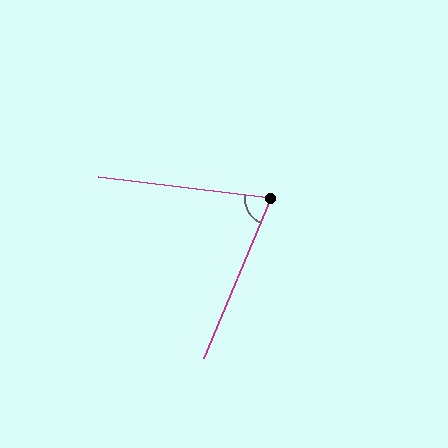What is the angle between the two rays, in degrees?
Approximately 74 degrees.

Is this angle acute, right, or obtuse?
It is acute.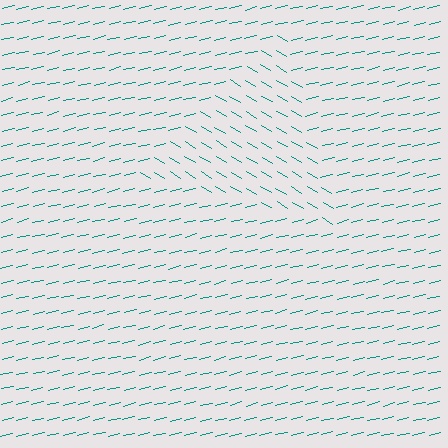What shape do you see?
I see a triangle.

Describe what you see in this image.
The image is filled with small teal line segments. A triangle region in the image has lines oriented differently from the surrounding lines, creating a visible texture boundary.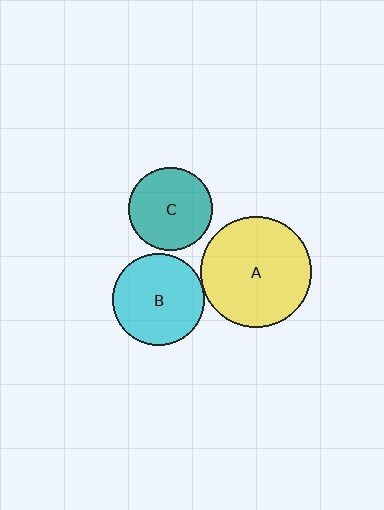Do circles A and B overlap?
Yes.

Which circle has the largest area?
Circle A (yellow).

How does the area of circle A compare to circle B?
Approximately 1.5 times.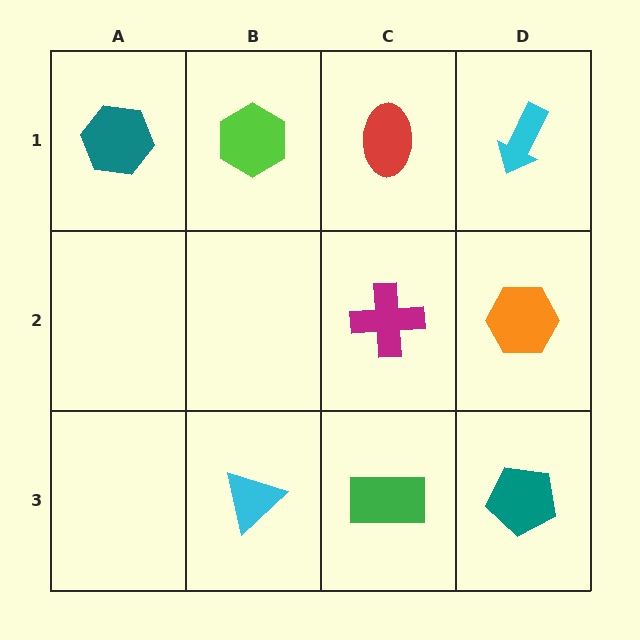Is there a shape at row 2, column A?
No, that cell is empty.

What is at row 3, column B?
A cyan triangle.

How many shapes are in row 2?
2 shapes.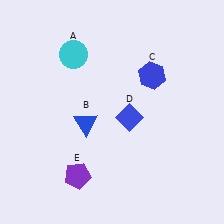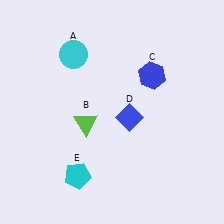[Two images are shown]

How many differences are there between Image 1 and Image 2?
There are 2 differences between the two images.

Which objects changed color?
B changed from blue to lime. E changed from purple to cyan.